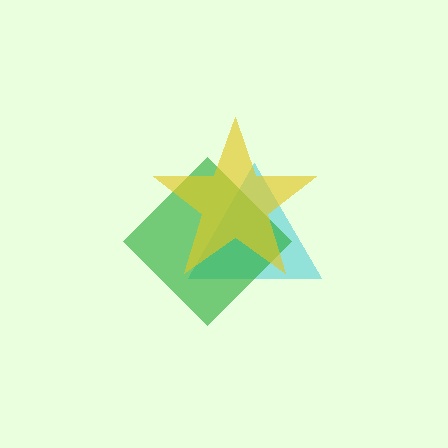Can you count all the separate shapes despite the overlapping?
Yes, there are 3 separate shapes.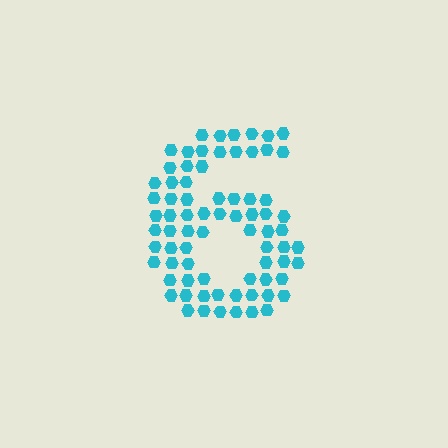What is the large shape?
The large shape is the digit 6.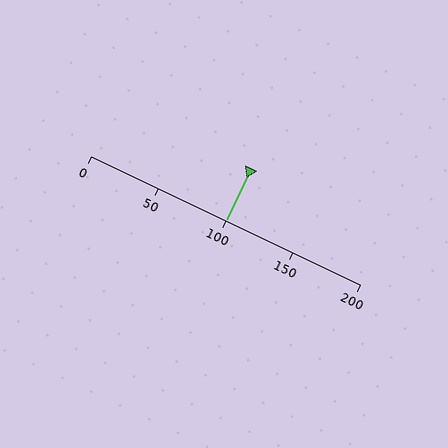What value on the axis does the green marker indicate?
The marker indicates approximately 100.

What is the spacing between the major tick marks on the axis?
The major ticks are spaced 50 apart.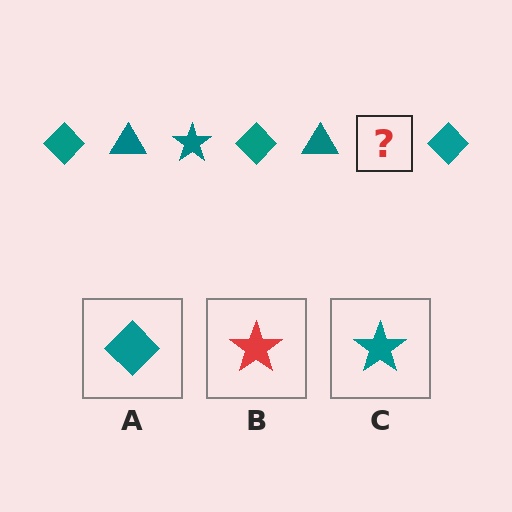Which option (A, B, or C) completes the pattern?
C.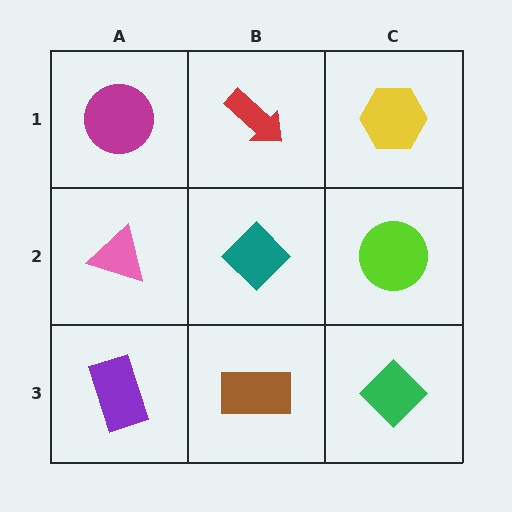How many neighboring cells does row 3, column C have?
2.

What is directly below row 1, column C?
A lime circle.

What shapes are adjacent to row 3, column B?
A teal diamond (row 2, column B), a purple rectangle (row 3, column A), a green diamond (row 3, column C).